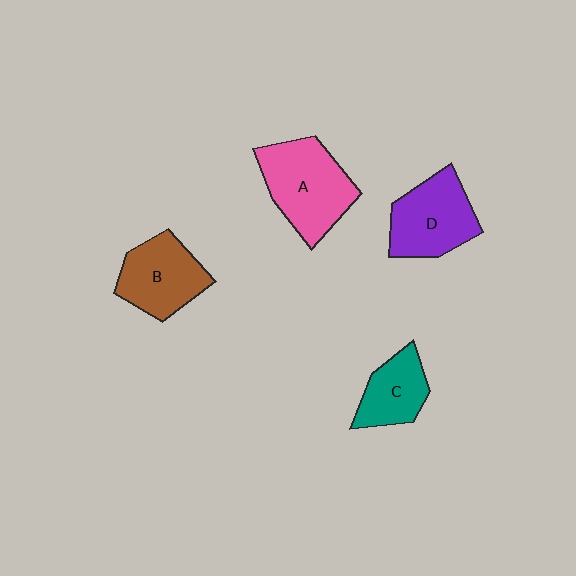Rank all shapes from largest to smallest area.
From largest to smallest: A (pink), D (purple), B (brown), C (teal).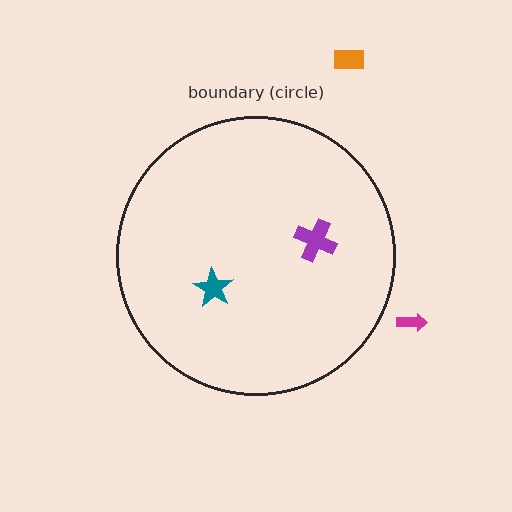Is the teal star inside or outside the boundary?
Inside.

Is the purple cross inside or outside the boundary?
Inside.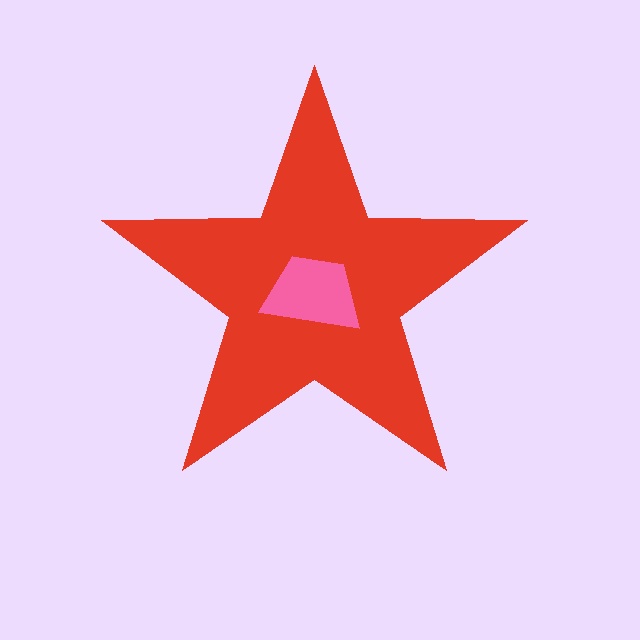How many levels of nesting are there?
2.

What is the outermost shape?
The red star.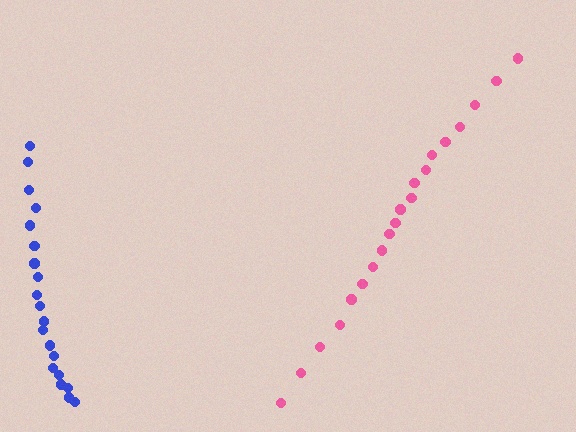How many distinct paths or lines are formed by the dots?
There are 2 distinct paths.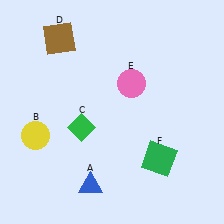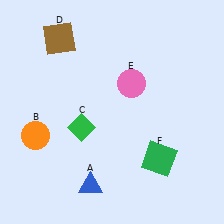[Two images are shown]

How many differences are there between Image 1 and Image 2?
There is 1 difference between the two images.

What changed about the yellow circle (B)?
In Image 1, B is yellow. In Image 2, it changed to orange.